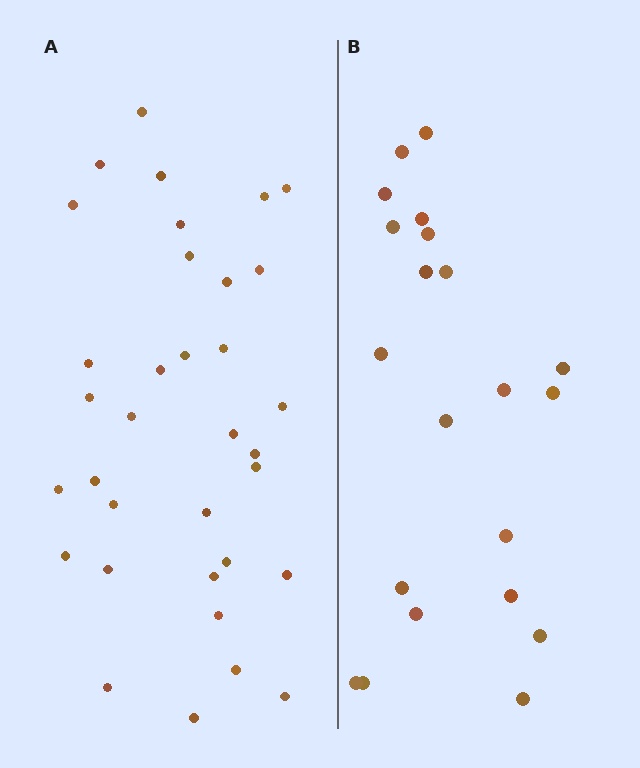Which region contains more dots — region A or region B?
Region A (the left region) has more dots.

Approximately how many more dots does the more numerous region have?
Region A has approximately 15 more dots than region B.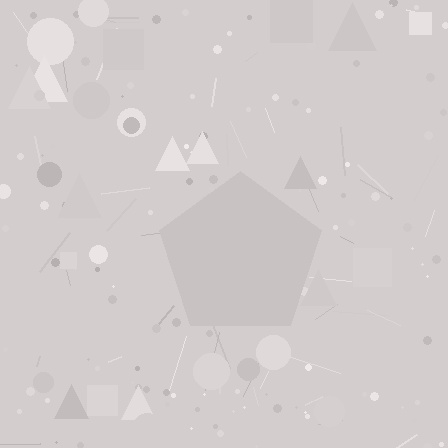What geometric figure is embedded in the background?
A pentagon is embedded in the background.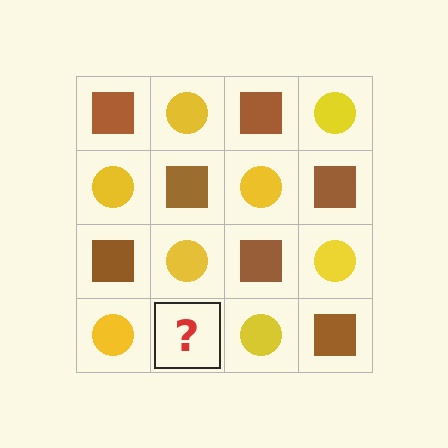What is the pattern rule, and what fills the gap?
The rule is that it alternates brown square and yellow circle in a checkerboard pattern. The gap should be filled with a brown square.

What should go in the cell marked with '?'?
The missing cell should contain a brown square.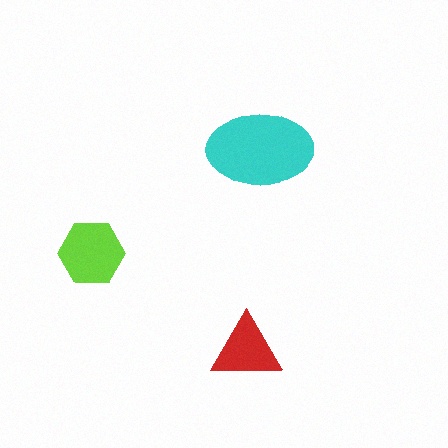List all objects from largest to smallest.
The cyan ellipse, the lime hexagon, the red triangle.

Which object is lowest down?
The red triangle is bottommost.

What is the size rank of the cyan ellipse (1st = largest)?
1st.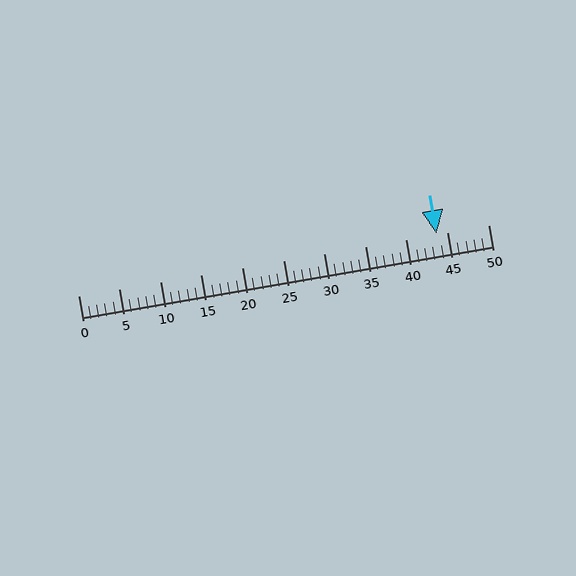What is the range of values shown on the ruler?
The ruler shows values from 0 to 50.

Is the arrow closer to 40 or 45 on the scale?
The arrow is closer to 45.